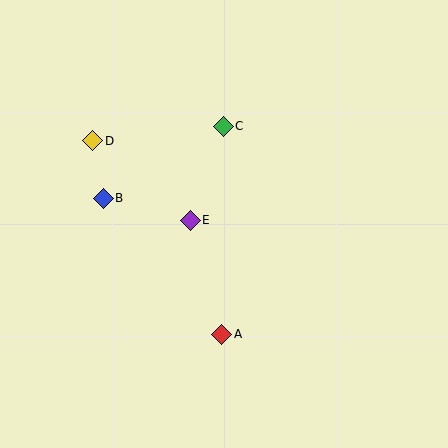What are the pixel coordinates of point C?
Point C is at (223, 127).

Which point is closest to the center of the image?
Point E at (190, 220) is closest to the center.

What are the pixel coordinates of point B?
Point B is at (103, 198).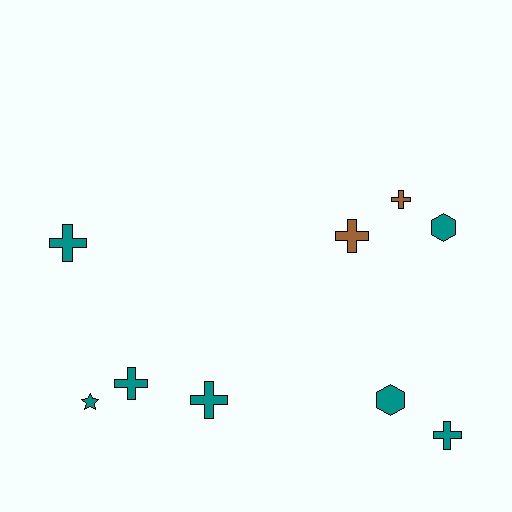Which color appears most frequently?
Teal, with 7 objects.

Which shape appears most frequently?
Cross, with 6 objects.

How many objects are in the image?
There are 9 objects.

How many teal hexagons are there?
There are 2 teal hexagons.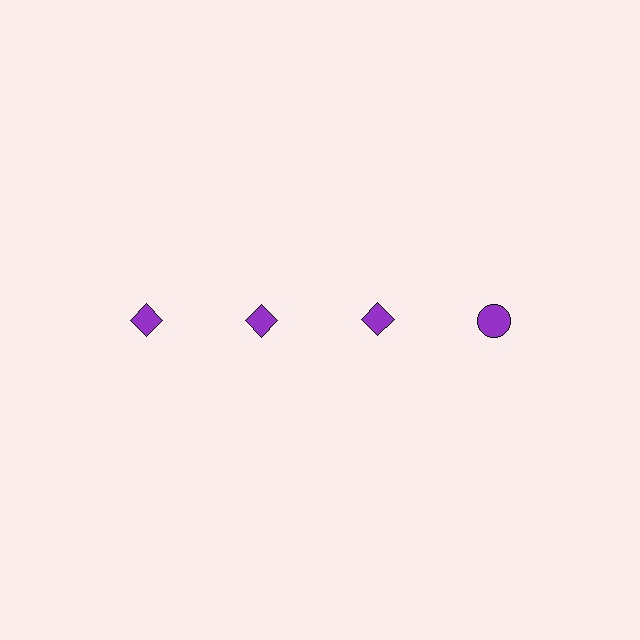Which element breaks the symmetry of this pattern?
The purple circle in the top row, second from right column breaks the symmetry. All other shapes are purple diamonds.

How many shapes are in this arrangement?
There are 4 shapes arranged in a grid pattern.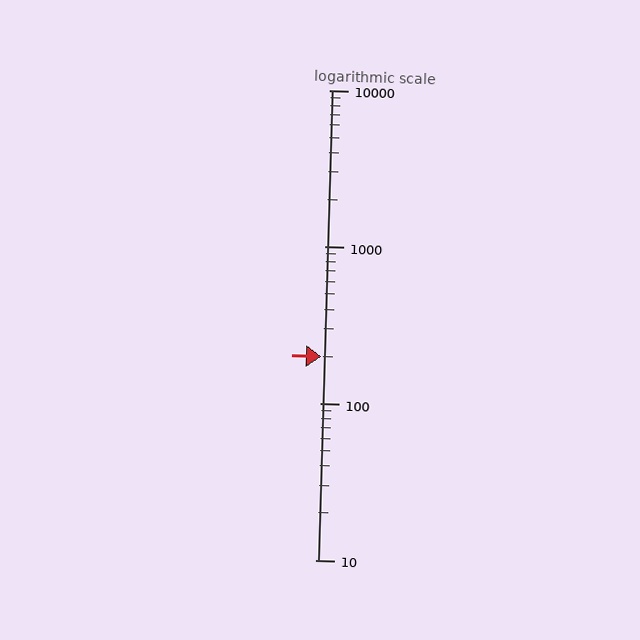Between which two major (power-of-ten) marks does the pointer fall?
The pointer is between 100 and 1000.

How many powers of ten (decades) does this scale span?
The scale spans 3 decades, from 10 to 10000.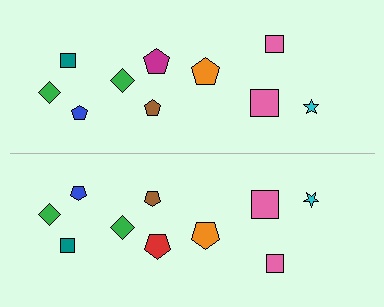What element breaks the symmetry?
The red pentagon on the bottom side breaks the symmetry — its mirror counterpart is magenta.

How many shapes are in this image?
There are 20 shapes in this image.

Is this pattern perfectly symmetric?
No, the pattern is not perfectly symmetric. The red pentagon on the bottom side breaks the symmetry — its mirror counterpart is magenta.